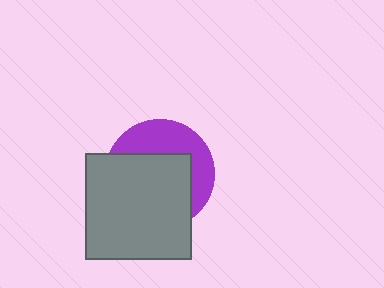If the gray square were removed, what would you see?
You would see the complete purple circle.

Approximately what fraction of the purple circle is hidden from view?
Roughly 61% of the purple circle is hidden behind the gray square.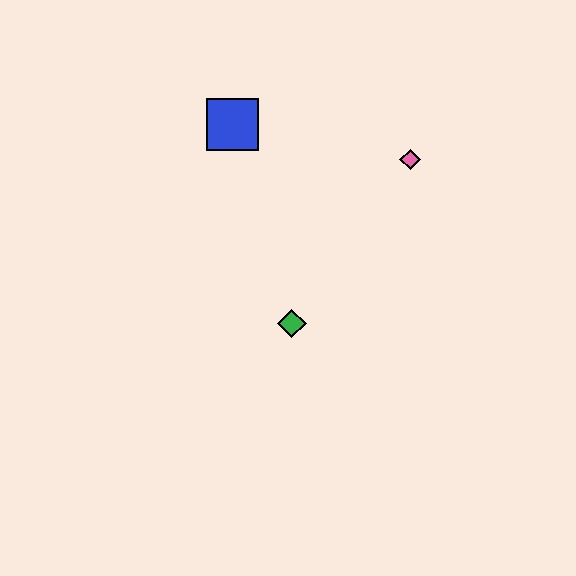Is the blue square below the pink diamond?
No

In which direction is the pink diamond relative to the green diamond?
The pink diamond is above the green diamond.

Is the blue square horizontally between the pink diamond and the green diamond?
No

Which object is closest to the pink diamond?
The blue square is closest to the pink diamond.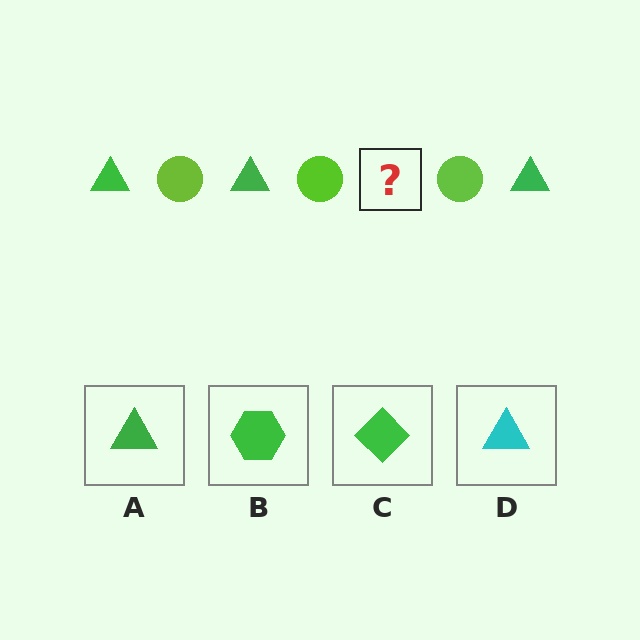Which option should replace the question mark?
Option A.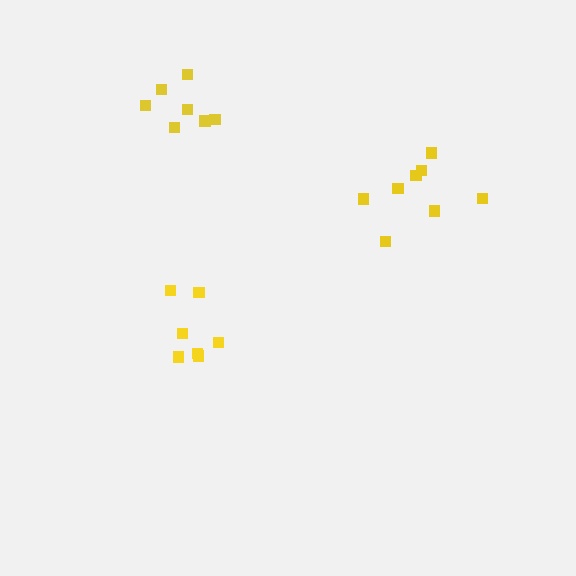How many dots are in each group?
Group 1: 8 dots, Group 2: 7 dots, Group 3: 7 dots (22 total).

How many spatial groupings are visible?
There are 3 spatial groupings.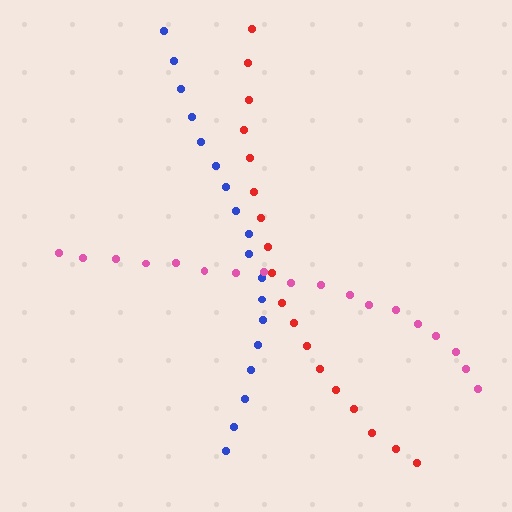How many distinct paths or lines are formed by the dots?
There are 3 distinct paths.